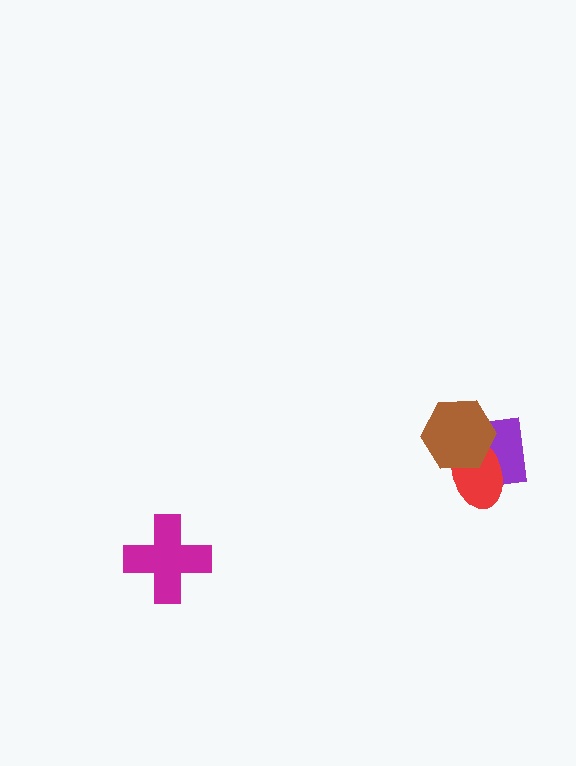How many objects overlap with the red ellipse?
2 objects overlap with the red ellipse.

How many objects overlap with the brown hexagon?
2 objects overlap with the brown hexagon.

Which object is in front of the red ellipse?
The brown hexagon is in front of the red ellipse.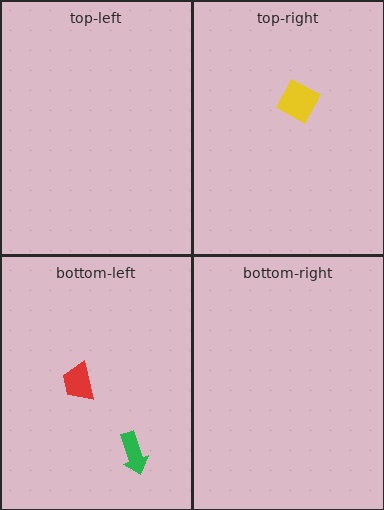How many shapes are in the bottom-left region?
2.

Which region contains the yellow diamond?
The top-right region.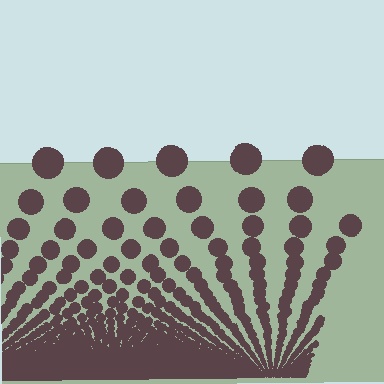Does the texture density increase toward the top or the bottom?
Density increases toward the bottom.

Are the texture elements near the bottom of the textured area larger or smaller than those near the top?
Smaller. The gradient is inverted — elements near the bottom are smaller and denser.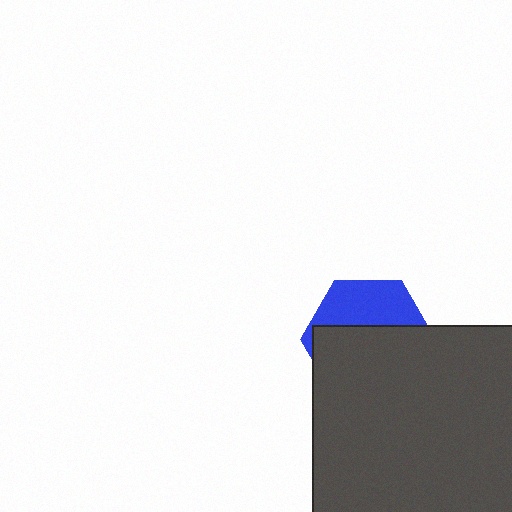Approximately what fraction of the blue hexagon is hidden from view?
Roughly 62% of the blue hexagon is hidden behind the dark gray square.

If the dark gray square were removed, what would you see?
You would see the complete blue hexagon.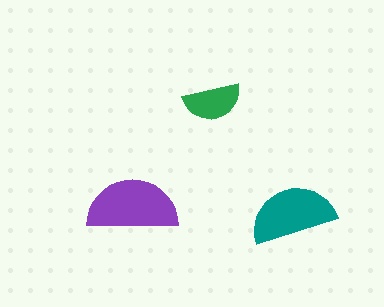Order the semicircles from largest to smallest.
the purple one, the teal one, the green one.